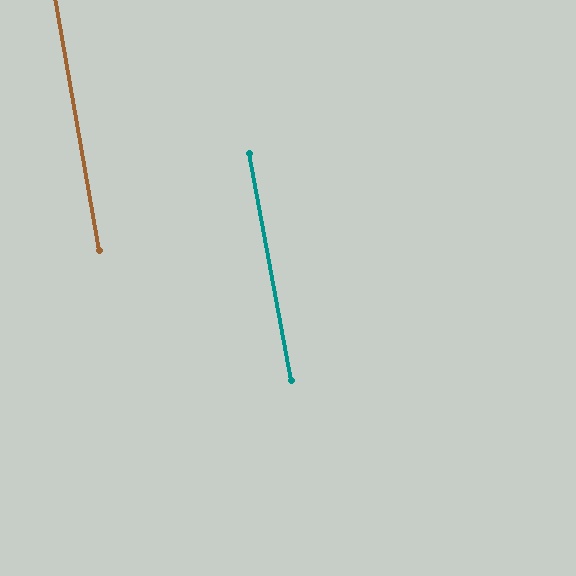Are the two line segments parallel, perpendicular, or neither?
Parallel — their directions differ by only 0.8°.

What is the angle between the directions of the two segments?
Approximately 1 degree.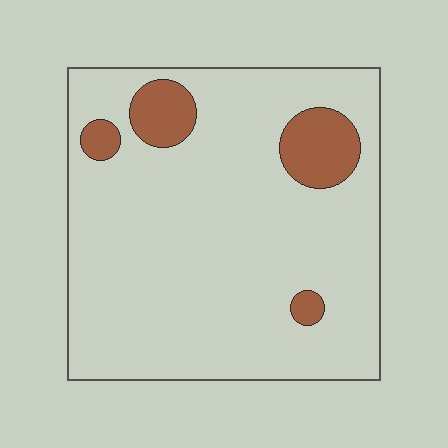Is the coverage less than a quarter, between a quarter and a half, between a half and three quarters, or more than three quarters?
Less than a quarter.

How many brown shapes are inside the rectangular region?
4.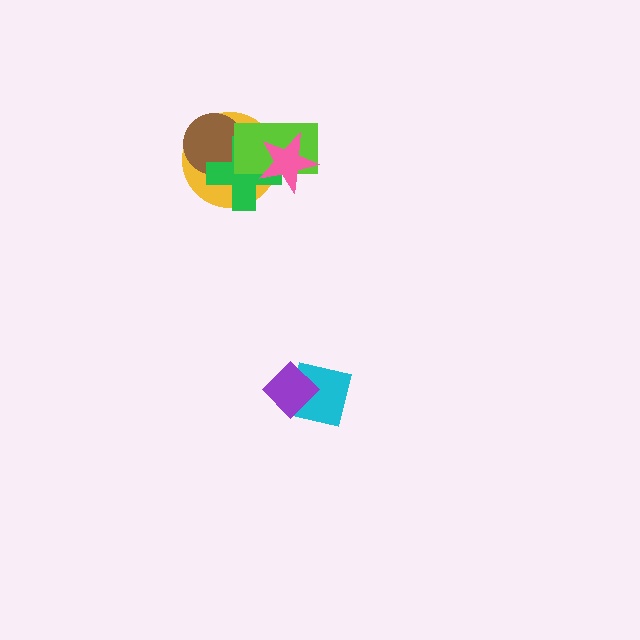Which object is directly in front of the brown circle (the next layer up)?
The green cross is directly in front of the brown circle.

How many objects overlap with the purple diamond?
1 object overlaps with the purple diamond.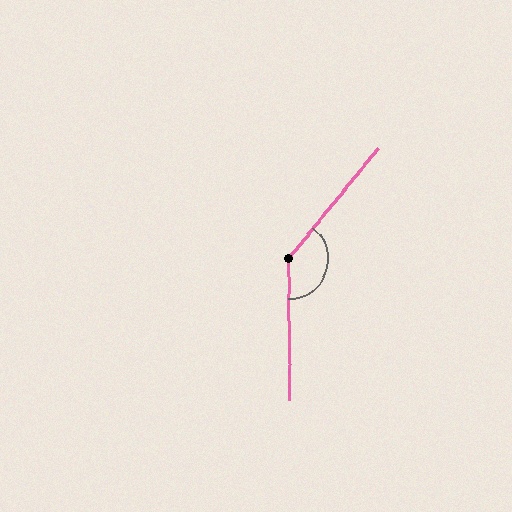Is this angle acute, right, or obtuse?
It is obtuse.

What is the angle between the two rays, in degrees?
Approximately 140 degrees.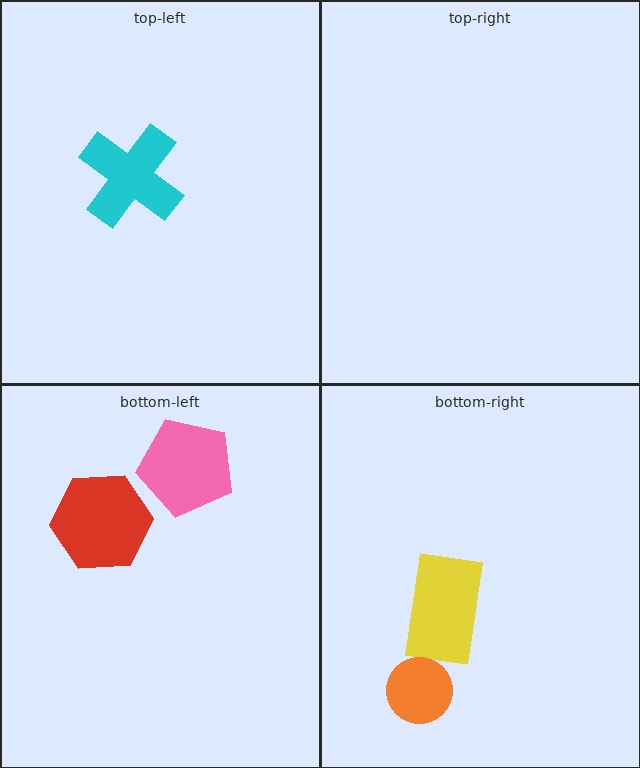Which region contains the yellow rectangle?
The bottom-right region.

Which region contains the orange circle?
The bottom-right region.